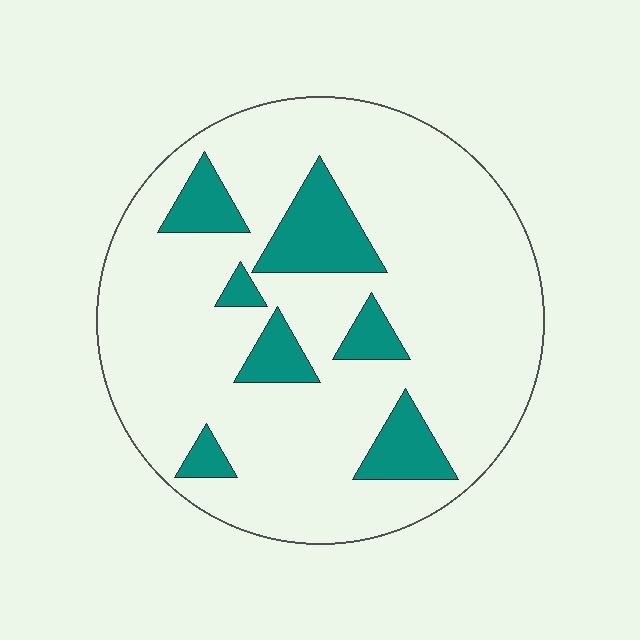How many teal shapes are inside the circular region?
7.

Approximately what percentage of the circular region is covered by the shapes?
Approximately 15%.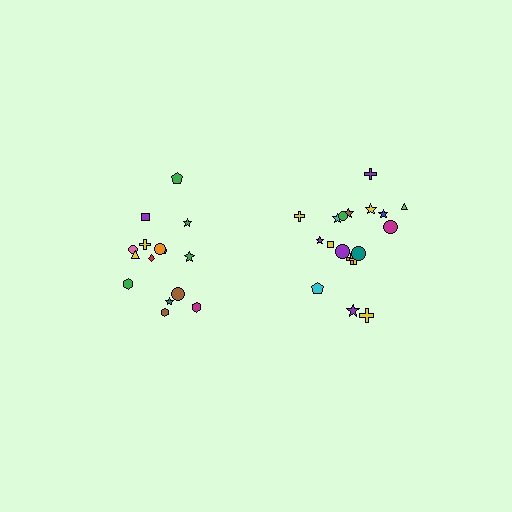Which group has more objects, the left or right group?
The right group.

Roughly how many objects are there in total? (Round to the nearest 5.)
Roughly 35 objects in total.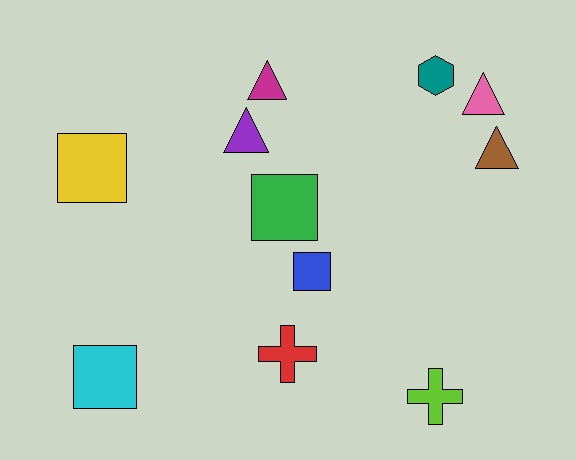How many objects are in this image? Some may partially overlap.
There are 11 objects.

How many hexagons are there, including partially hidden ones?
There is 1 hexagon.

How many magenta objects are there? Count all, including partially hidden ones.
There is 1 magenta object.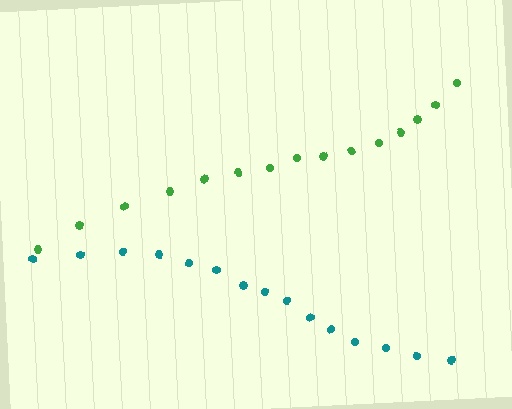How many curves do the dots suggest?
There are 2 distinct paths.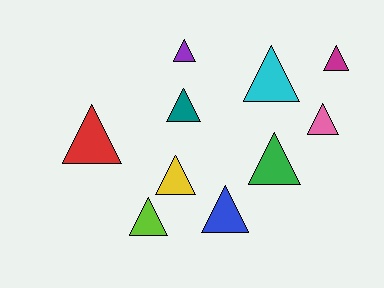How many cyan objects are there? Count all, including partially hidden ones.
There is 1 cyan object.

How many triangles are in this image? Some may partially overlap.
There are 10 triangles.